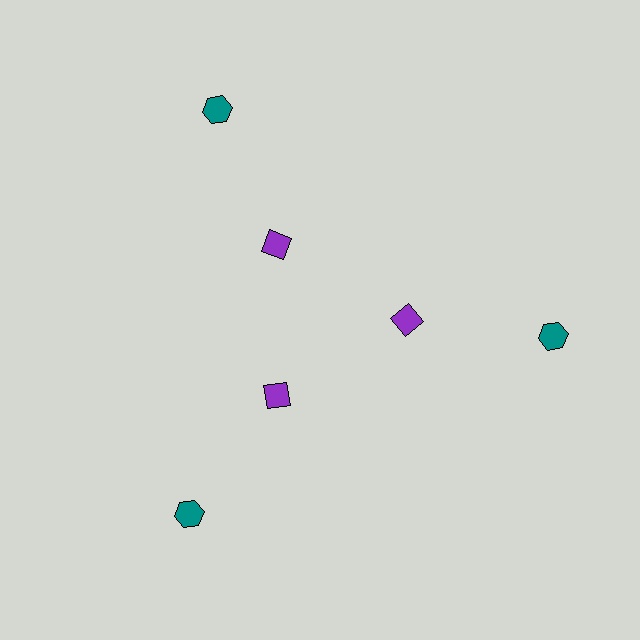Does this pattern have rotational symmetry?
Yes, this pattern has 3-fold rotational symmetry. It looks the same after rotating 120 degrees around the center.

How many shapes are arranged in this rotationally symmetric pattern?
There are 6 shapes, arranged in 3 groups of 2.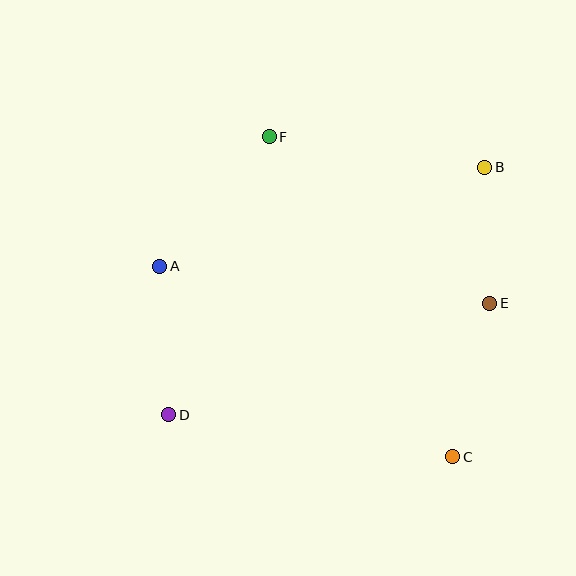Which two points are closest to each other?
Points B and E are closest to each other.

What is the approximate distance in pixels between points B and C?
The distance between B and C is approximately 291 pixels.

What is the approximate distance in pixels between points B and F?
The distance between B and F is approximately 218 pixels.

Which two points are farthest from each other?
Points B and D are farthest from each other.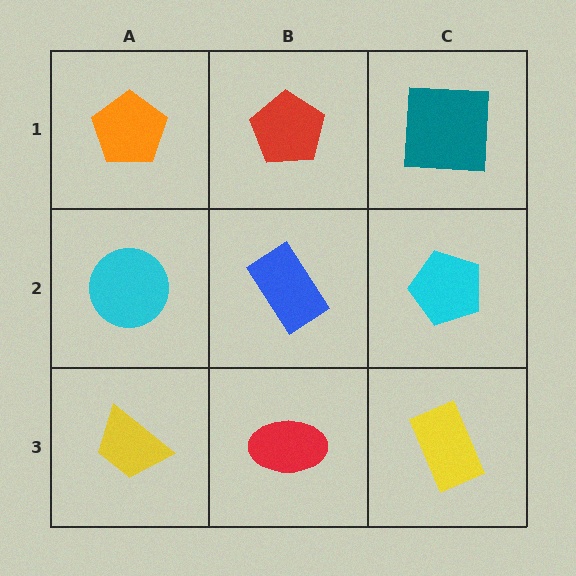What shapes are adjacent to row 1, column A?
A cyan circle (row 2, column A), a red pentagon (row 1, column B).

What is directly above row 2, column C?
A teal square.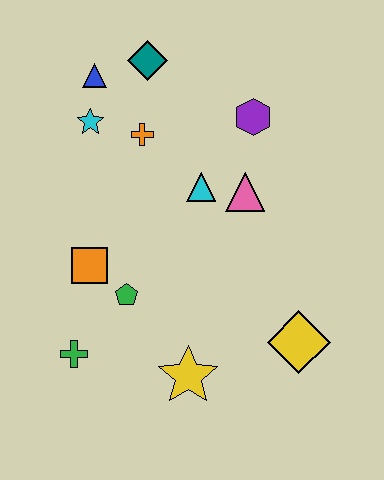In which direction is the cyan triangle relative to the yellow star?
The cyan triangle is above the yellow star.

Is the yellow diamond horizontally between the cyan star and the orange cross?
No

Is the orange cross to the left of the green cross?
No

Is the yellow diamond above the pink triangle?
No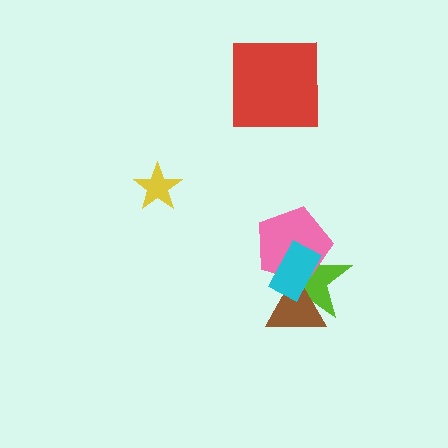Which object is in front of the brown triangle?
The cyan rectangle is in front of the brown triangle.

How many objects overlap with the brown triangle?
3 objects overlap with the brown triangle.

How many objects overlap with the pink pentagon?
3 objects overlap with the pink pentagon.